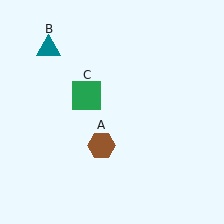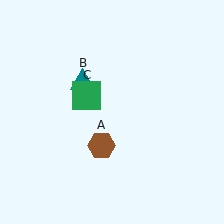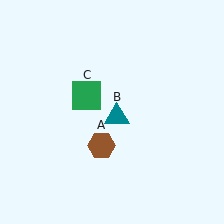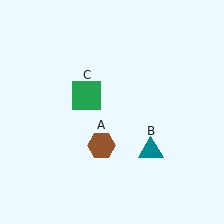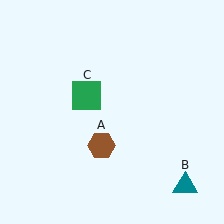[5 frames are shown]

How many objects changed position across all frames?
1 object changed position: teal triangle (object B).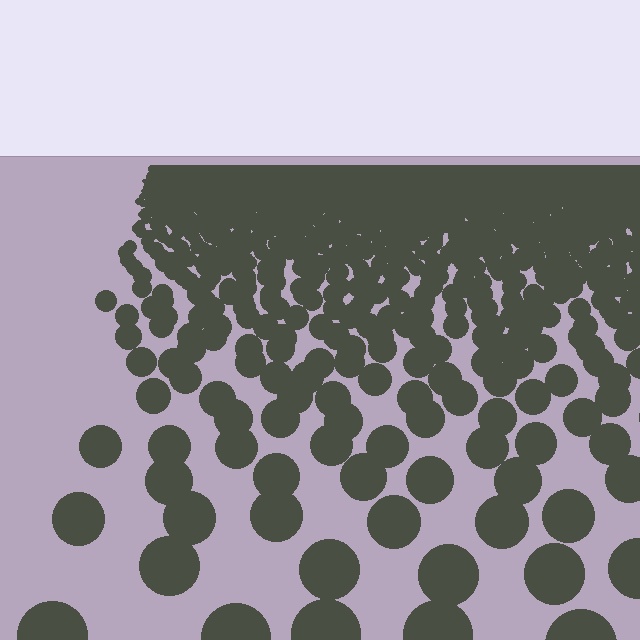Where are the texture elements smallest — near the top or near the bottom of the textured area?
Near the top.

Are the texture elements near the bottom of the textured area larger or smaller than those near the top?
Larger. Near the bottom, elements are closer to the viewer and appear at a bigger on-screen size.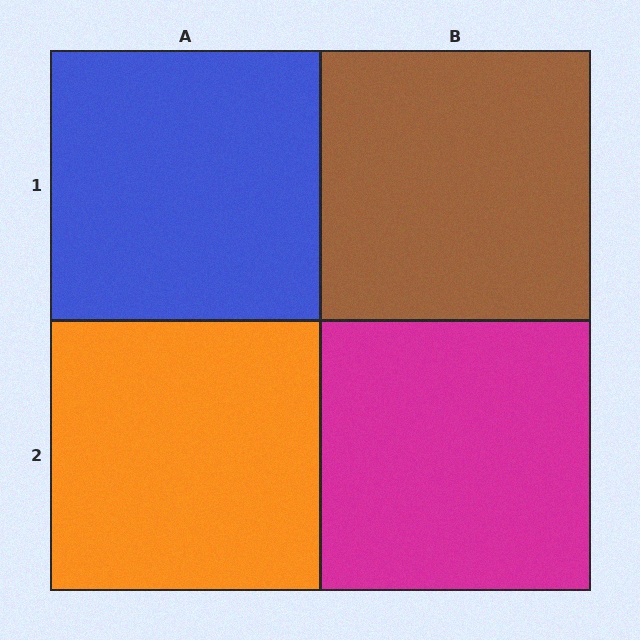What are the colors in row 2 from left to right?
Orange, magenta.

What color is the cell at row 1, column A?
Blue.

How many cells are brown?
1 cell is brown.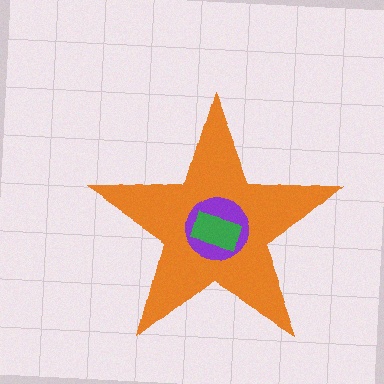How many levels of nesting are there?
3.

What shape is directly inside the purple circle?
The green rectangle.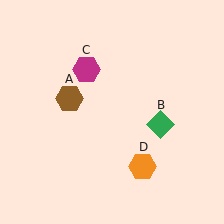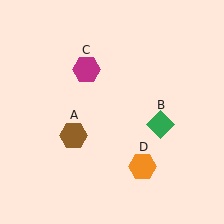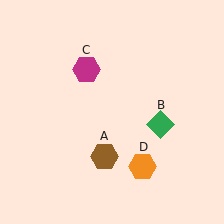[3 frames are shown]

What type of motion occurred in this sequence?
The brown hexagon (object A) rotated counterclockwise around the center of the scene.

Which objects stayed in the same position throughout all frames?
Green diamond (object B) and magenta hexagon (object C) and orange hexagon (object D) remained stationary.